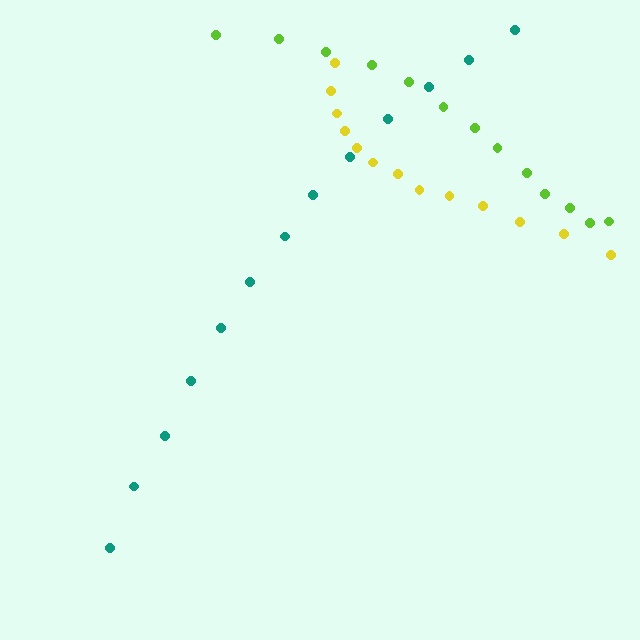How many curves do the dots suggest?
There are 3 distinct paths.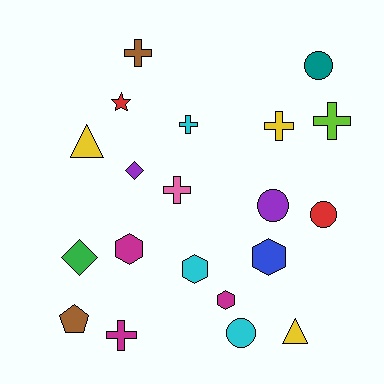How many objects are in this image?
There are 20 objects.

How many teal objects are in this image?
There is 1 teal object.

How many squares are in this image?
There are no squares.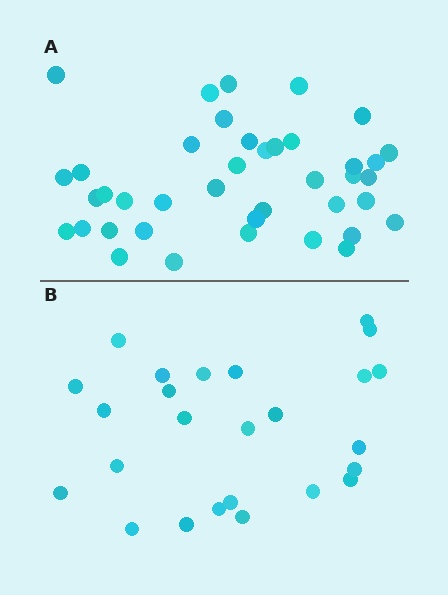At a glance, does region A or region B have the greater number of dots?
Region A (the top region) has more dots.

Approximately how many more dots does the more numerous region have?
Region A has approximately 15 more dots than region B.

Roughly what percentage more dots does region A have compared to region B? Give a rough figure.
About 60% more.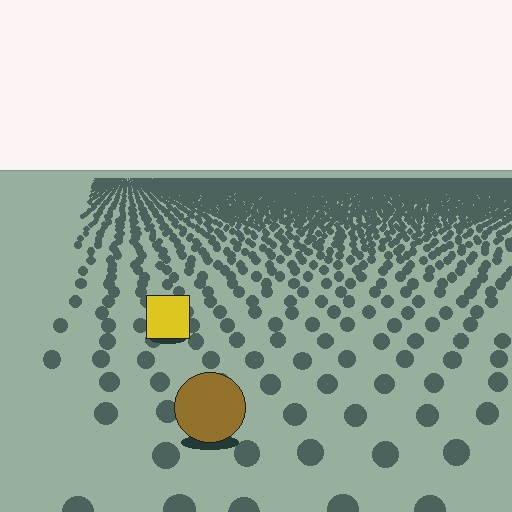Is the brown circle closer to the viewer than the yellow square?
Yes. The brown circle is closer — you can tell from the texture gradient: the ground texture is coarser near it.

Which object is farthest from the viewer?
The yellow square is farthest from the viewer. It appears smaller and the ground texture around it is denser.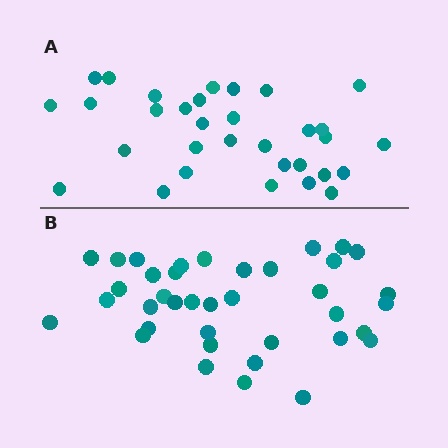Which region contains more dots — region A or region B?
Region B (the bottom region) has more dots.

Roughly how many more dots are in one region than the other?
Region B has about 6 more dots than region A.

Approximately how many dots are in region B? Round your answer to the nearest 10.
About 40 dots. (The exact count is 38, which rounds to 40.)